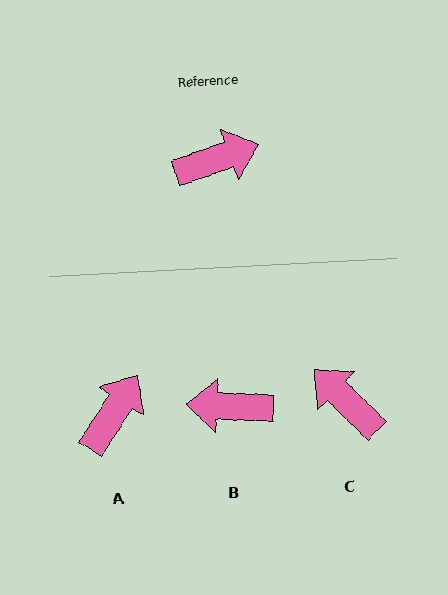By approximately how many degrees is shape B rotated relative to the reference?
Approximately 159 degrees counter-clockwise.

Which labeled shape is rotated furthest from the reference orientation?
B, about 159 degrees away.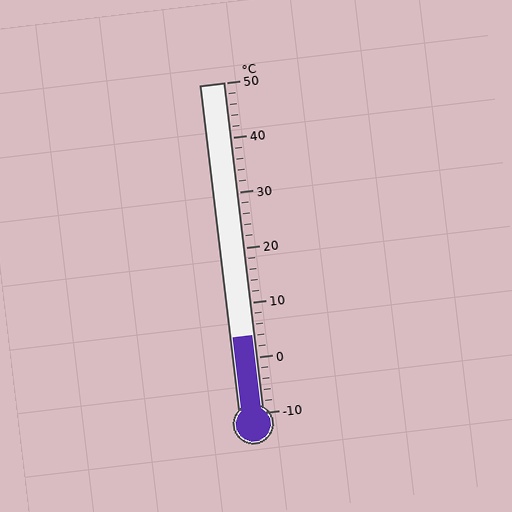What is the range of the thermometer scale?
The thermometer scale ranges from -10°C to 50°C.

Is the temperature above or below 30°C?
The temperature is below 30°C.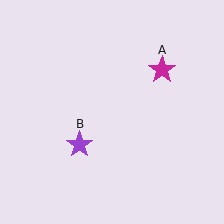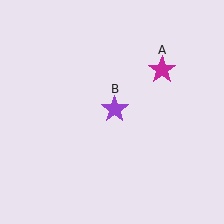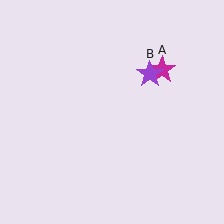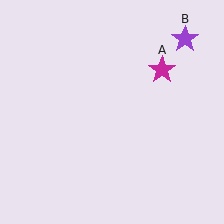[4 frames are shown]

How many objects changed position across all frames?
1 object changed position: purple star (object B).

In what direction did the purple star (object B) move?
The purple star (object B) moved up and to the right.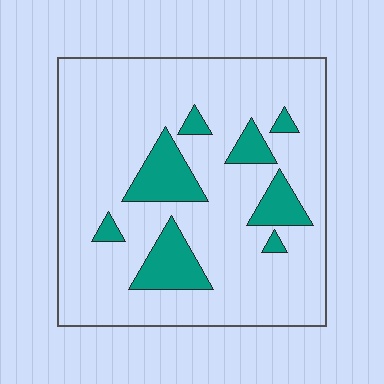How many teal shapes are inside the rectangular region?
8.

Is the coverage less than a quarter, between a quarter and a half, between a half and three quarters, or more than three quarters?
Less than a quarter.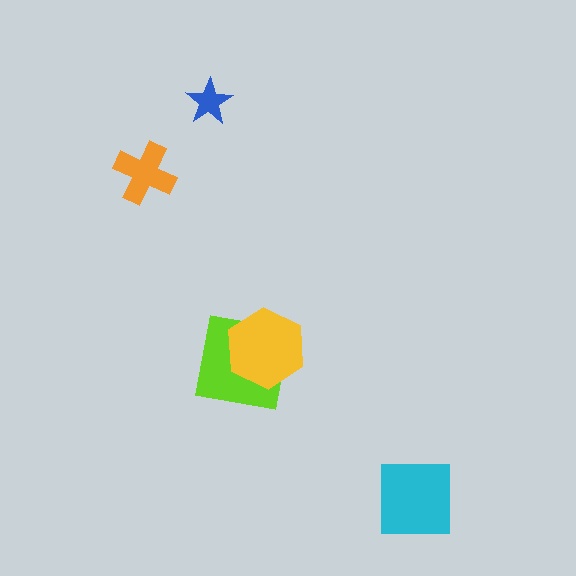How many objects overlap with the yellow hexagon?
1 object overlaps with the yellow hexagon.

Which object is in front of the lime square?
The yellow hexagon is in front of the lime square.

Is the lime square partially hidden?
Yes, it is partially covered by another shape.